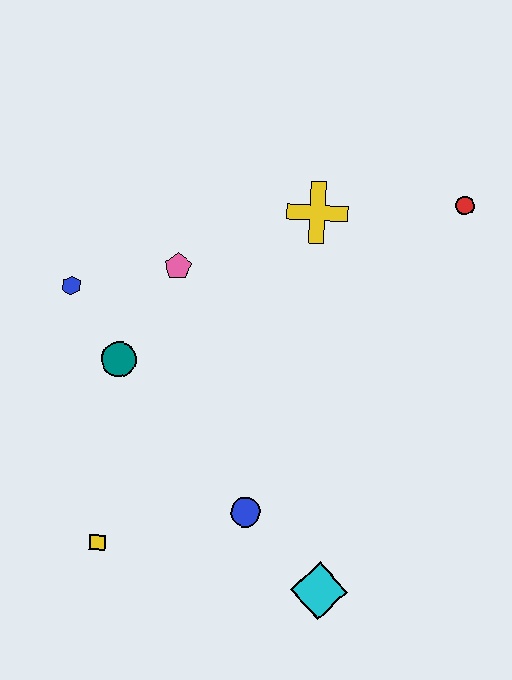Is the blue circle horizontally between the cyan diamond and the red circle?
No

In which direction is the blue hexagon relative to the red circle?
The blue hexagon is to the left of the red circle.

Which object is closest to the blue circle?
The cyan diamond is closest to the blue circle.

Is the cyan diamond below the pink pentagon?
Yes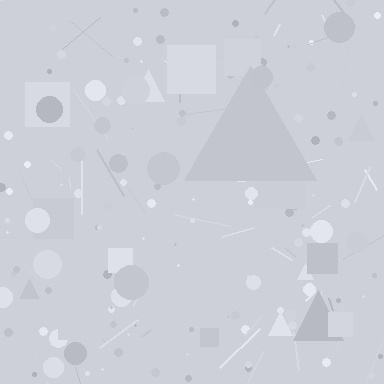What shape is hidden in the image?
A triangle is hidden in the image.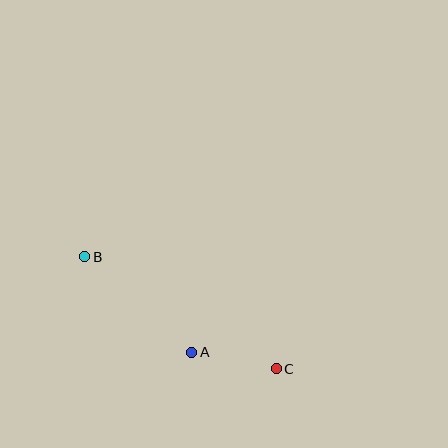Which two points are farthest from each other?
Points B and C are farthest from each other.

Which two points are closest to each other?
Points A and C are closest to each other.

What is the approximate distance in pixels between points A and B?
The distance between A and B is approximately 143 pixels.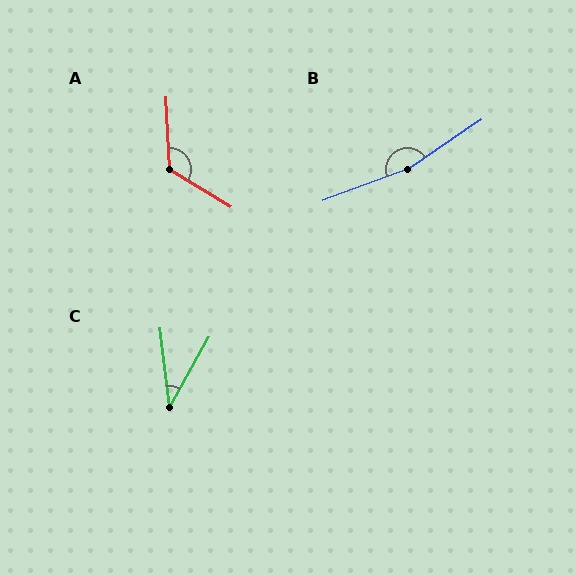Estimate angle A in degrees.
Approximately 124 degrees.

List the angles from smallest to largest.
C (36°), A (124°), B (166°).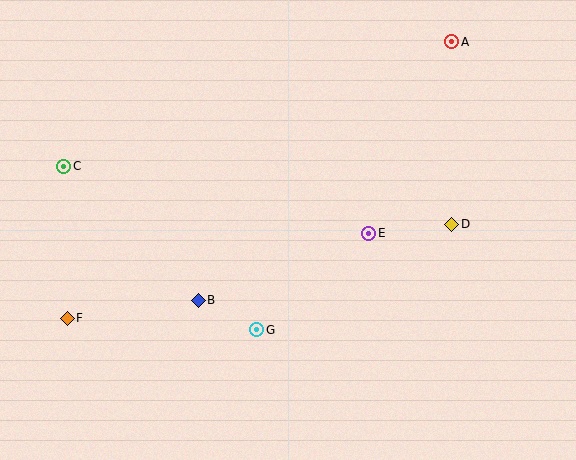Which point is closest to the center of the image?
Point E at (369, 233) is closest to the center.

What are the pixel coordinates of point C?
Point C is at (64, 166).